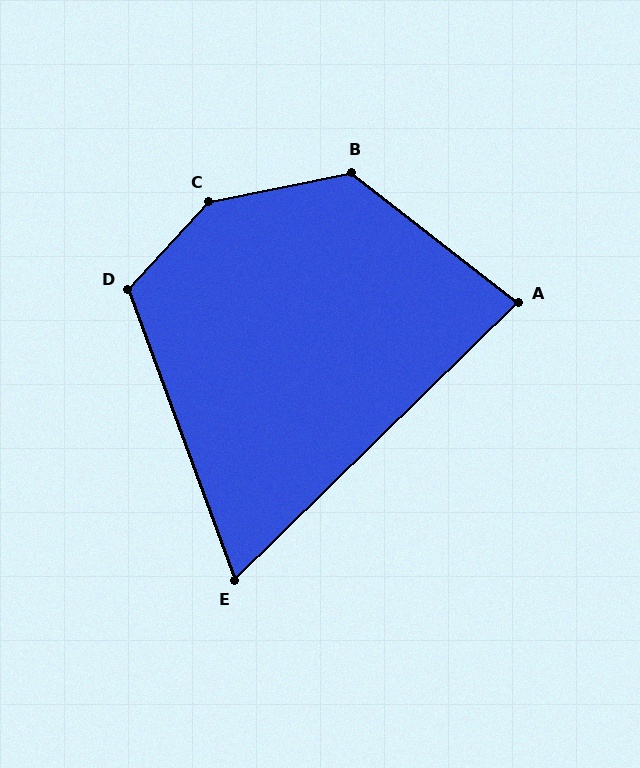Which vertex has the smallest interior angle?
E, at approximately 66 degrees.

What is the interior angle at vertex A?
Approximately 82 degrees (acute).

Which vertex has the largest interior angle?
C, at approximately 144 degrees.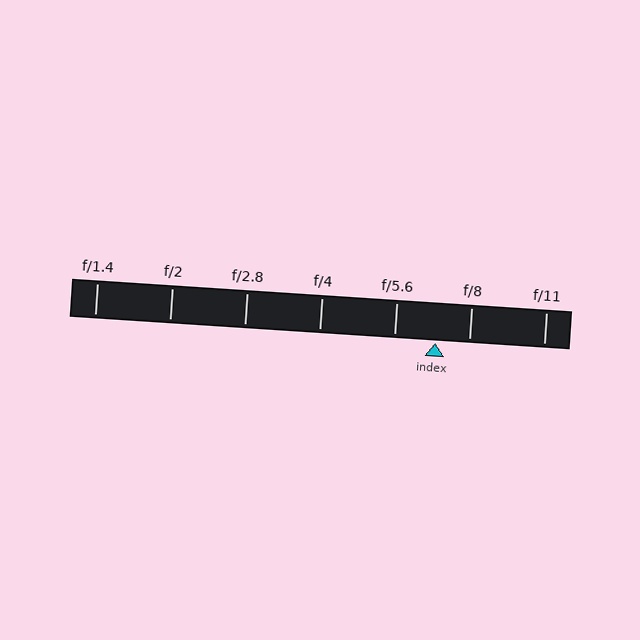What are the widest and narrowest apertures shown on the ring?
The widest aperture shown is f/1.4 and the narrowest is f/11.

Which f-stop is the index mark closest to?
The index mark is closest to f/8.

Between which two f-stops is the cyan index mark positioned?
The index mark is between f/5.6 and f/8.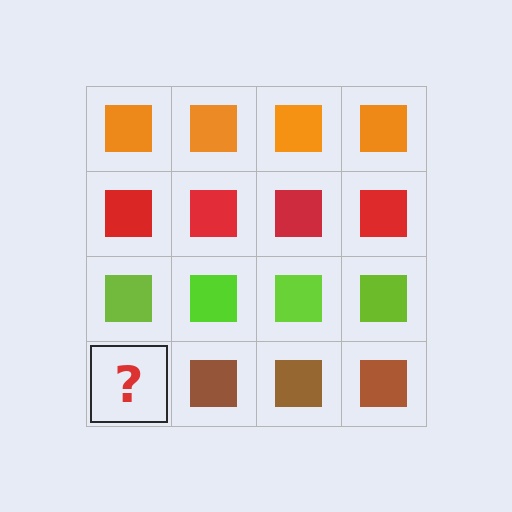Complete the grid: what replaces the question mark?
The question mark should be replaced with a brown square.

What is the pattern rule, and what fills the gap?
The rule is that each row has a consistent color. The gap should be filled with a brown square.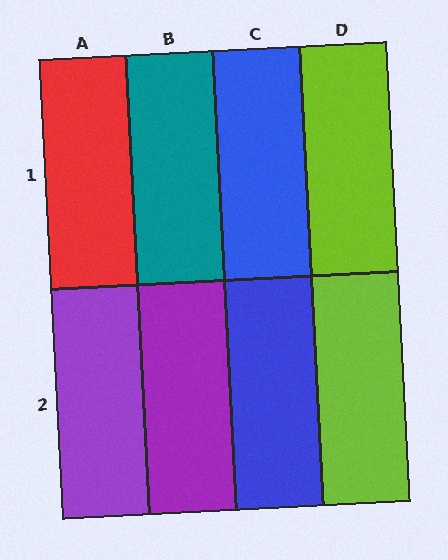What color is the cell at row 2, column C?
Blue.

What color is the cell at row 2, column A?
Purple.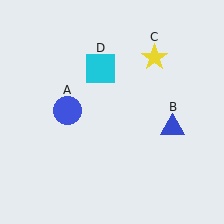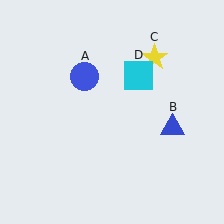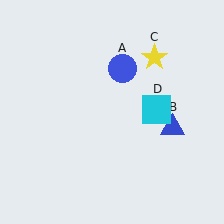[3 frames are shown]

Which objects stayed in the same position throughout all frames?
Blue triangle (object B) and yellow star (object C) remained stationary.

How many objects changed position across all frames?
2 objects changed position: blue circle (object A), cyan square (object D).